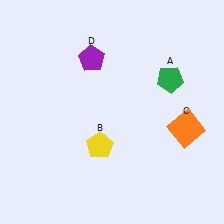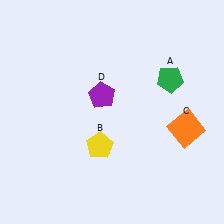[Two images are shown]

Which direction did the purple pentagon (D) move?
The purple pentagon (D) moved down.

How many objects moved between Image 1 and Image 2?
1 object moved between the two images.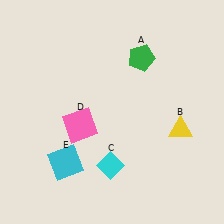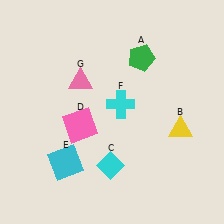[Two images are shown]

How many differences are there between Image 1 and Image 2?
There are 2 differences between the two images.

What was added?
A cyan cross (F), a pink triangle (G) were added in Image 2.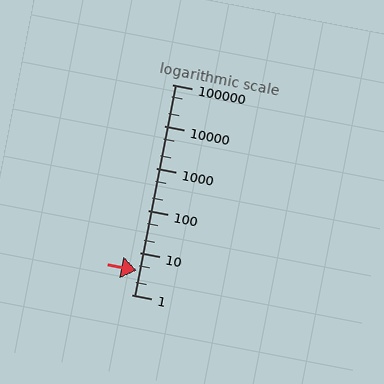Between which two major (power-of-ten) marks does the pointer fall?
The pointer is between 1 and 10.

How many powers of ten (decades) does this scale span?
The scale spans 5 decades, from 1 to 100000.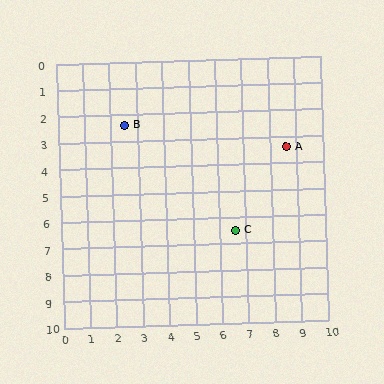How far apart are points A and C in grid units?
Points A and C are about 3.7 grid units apart.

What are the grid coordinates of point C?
Point C is at approximately (6.6, 6.5).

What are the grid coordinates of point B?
Point B is at approximately (2.5, 2.4).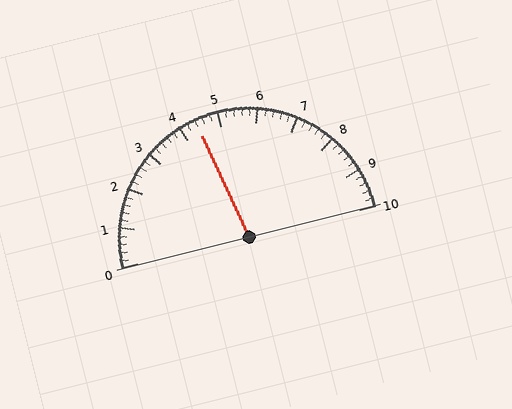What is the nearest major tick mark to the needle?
The nearest major tick mark is 4.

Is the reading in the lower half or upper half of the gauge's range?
The reading is in the lower half of the range (0 to 10).